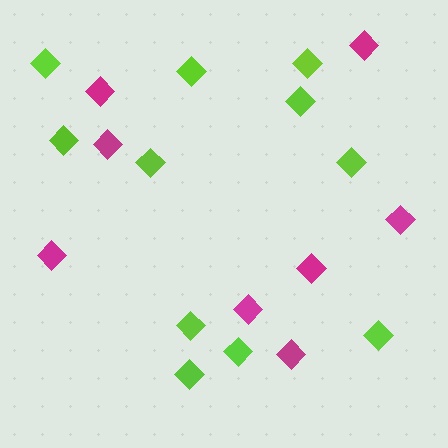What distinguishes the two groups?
There are 2 groups: one group of lime diamonds (11) and one group of magenta diamonds (8).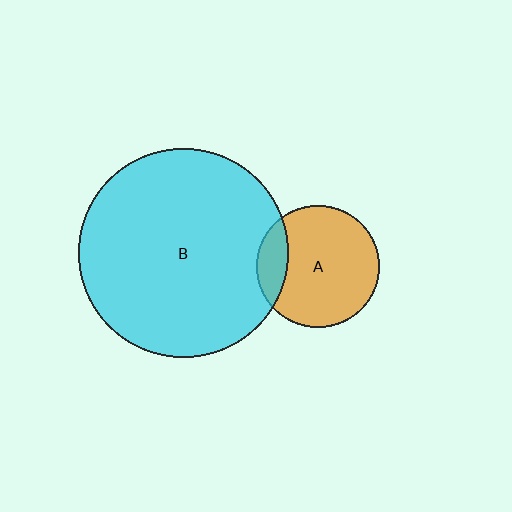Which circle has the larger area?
Circle B (cyan).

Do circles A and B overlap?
Yes.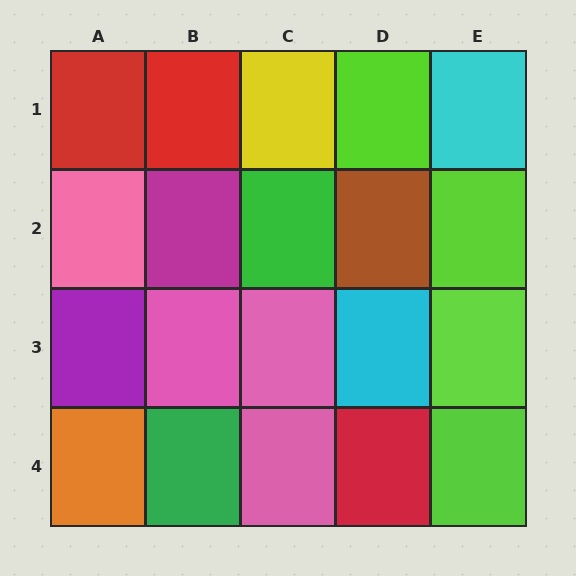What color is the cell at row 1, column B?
Red.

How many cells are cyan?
2 cells are cyan.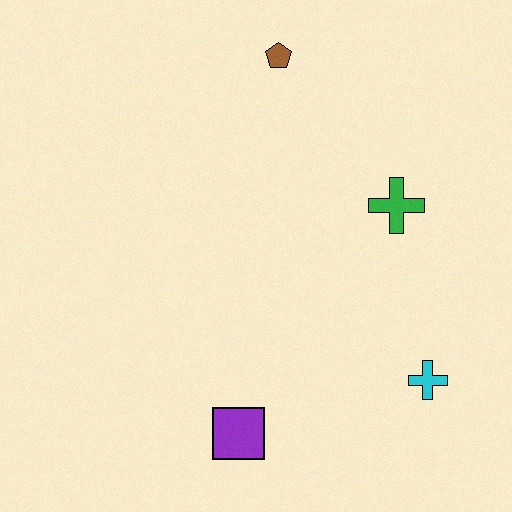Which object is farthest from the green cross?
The purple square is farthest from the green cross.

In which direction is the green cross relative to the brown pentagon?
The green cross is below the brown pentagon.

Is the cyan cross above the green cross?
No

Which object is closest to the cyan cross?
The green cross is closest to the cyan cross.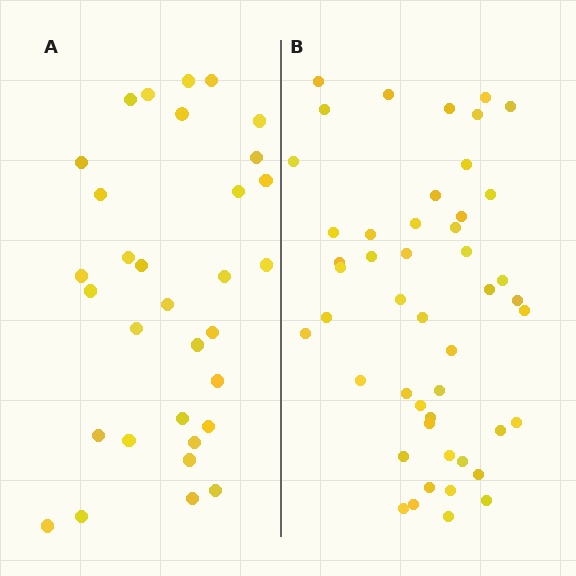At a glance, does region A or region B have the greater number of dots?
Region B (the right region) has more dots.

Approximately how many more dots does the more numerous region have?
Region B has approximately 15 more dots than region A.